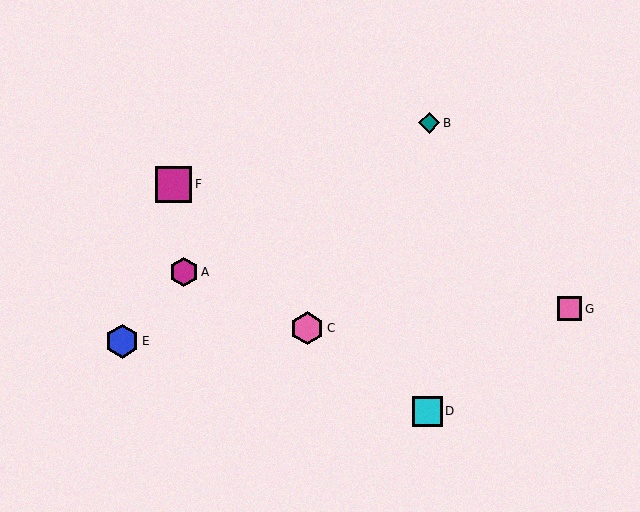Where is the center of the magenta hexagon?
The center of the magenta hexagon is at (184, 272).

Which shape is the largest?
The magenta square (labeled F) is the largest.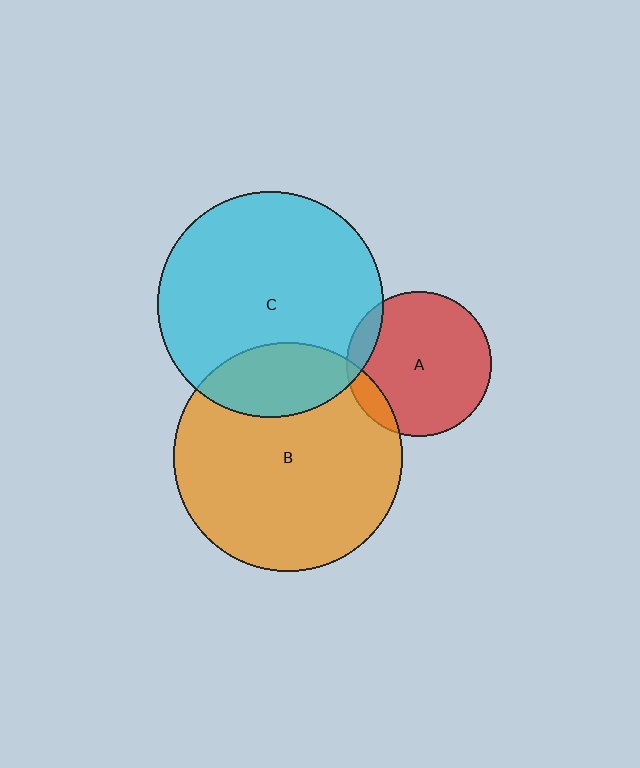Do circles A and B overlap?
Yes.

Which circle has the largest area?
Circle B (orange).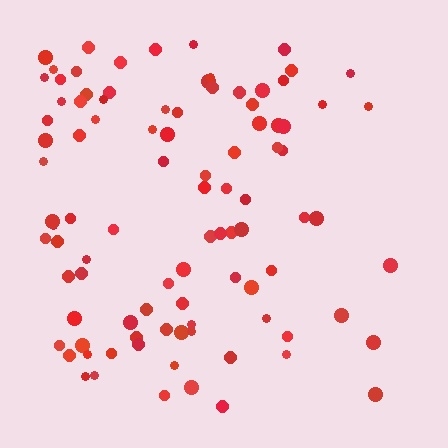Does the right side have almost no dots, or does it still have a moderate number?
Still a moderate number, just noticeably fewer than the left.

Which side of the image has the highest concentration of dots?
The left.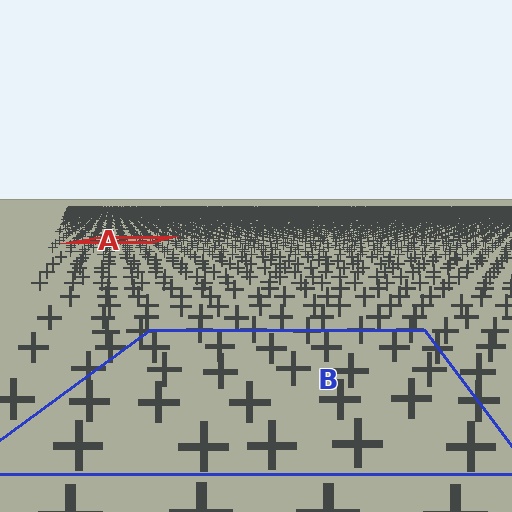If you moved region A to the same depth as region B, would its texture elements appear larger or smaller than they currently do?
They would appear larger. At a closer depth, the same texture elements are projected at a bigger on-screen size.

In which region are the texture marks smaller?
The texture marks are smaller in region A, because it is farther away.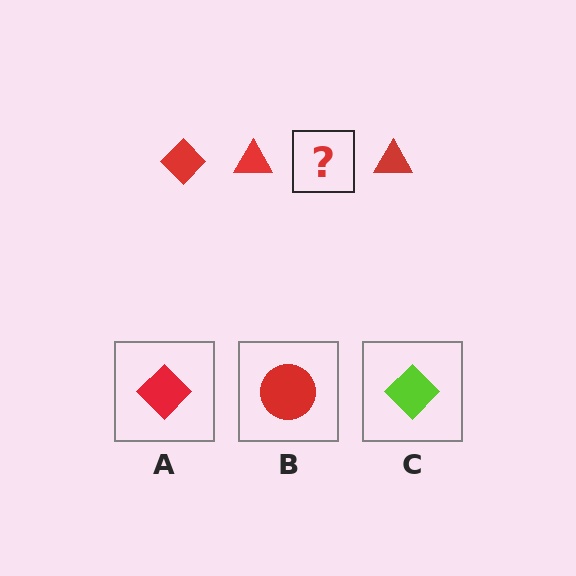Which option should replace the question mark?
Option A.